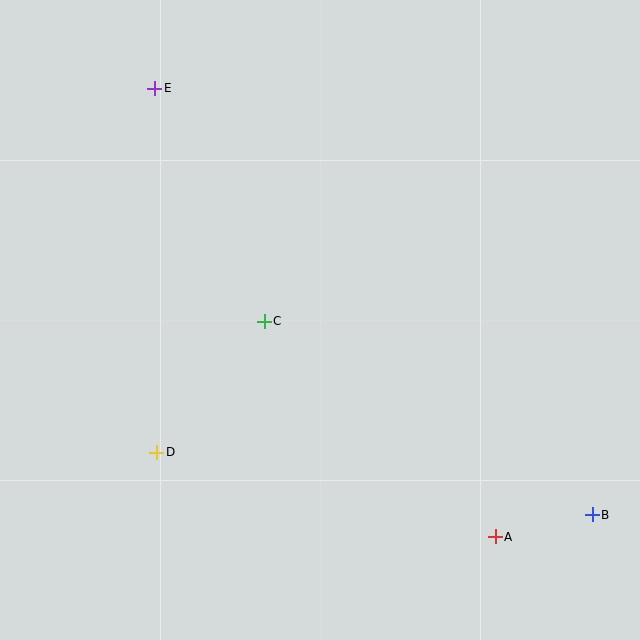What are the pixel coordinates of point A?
Point A is at (495, 537).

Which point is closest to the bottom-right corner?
Point B is closest to the bottom-right corner.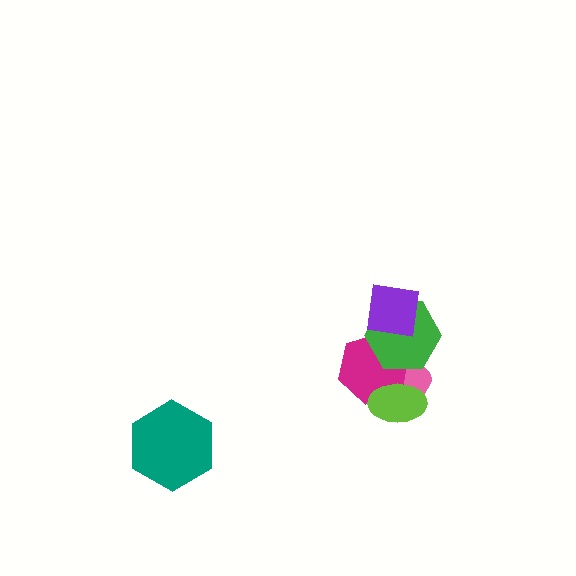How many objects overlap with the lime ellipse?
2 objects overlap with the lime ellipse.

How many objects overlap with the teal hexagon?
0 objects overlap with the teal hexagon.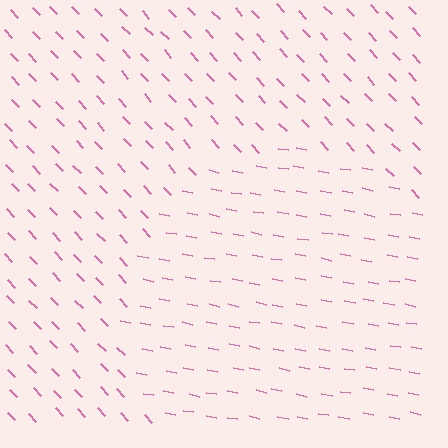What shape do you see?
I see a circle.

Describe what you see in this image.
The image is filled with small pink line segments. A circle region in the image has lines oriented differently from the surrounding lines, creating a visible texture boundary.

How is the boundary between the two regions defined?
The boundary is defined purely by a change in line orientation (approximately 36 degrees difference). All lines are the same color and thickness.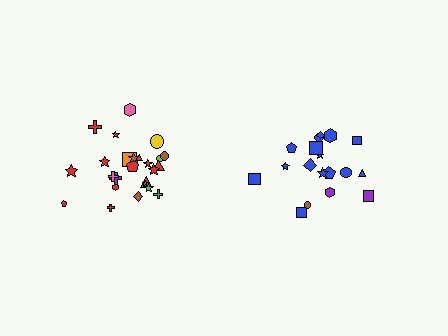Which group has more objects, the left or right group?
The left group.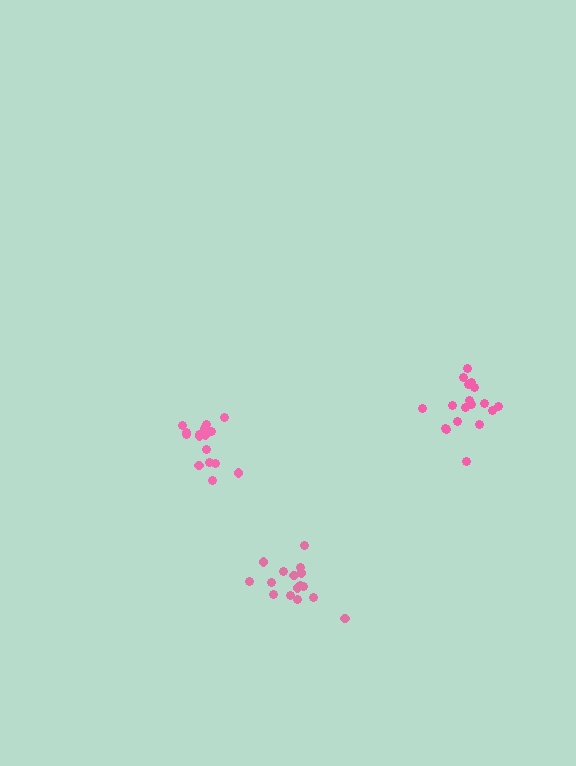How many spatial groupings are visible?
There are 3 spatial groupings.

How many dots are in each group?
Group 1: 16 dots, Group 2: 16 dots, Group 3: 18 dots (50 total).